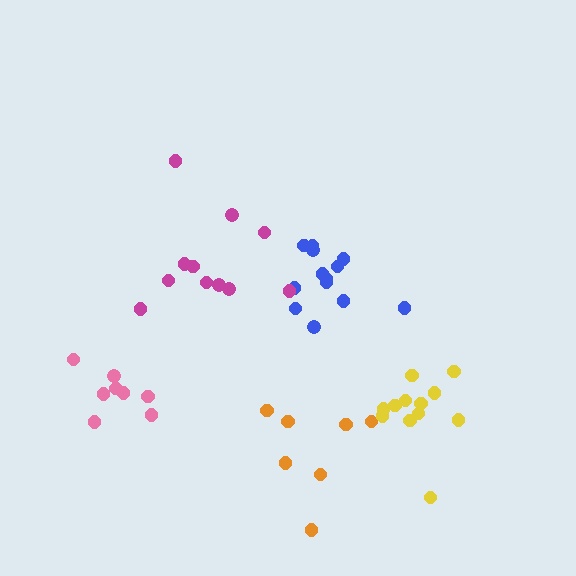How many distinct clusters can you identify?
There are 5 distinct clusters.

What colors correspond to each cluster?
The clusters are colored: blue, magenta, orange, yellow, pink.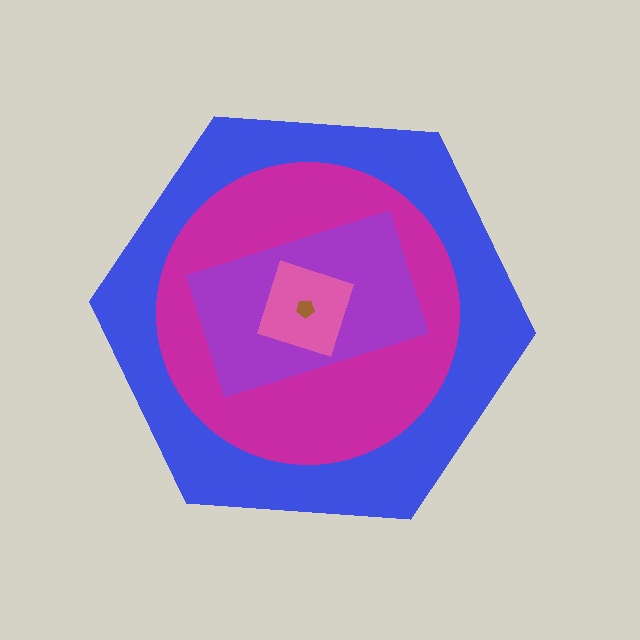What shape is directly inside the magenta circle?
The purple rectangle.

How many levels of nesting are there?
5.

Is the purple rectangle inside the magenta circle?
Yes.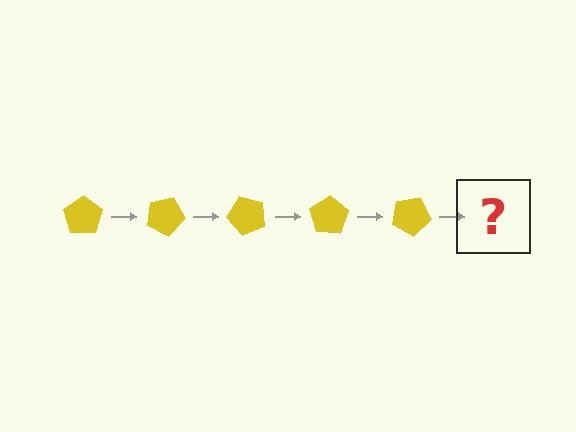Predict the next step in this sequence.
The next step is a yellow pentagon rotated 125 degrees.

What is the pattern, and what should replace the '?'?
The pattern is that the pentagon rotates 25 degrees each step. The '?' should be a yellow pentagon rotated 125 degrees.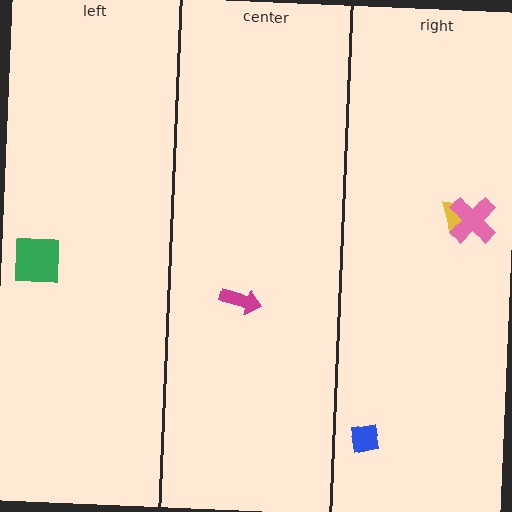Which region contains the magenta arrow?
The center region.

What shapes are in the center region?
The magenta arrow.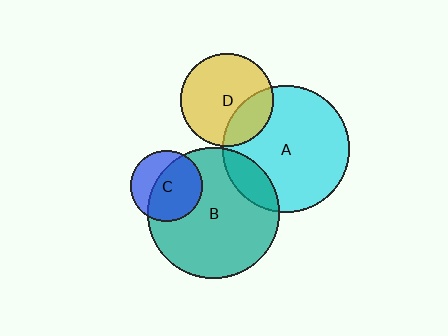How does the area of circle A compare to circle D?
Approximately 1.9 times.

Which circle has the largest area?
Circle B (teal).